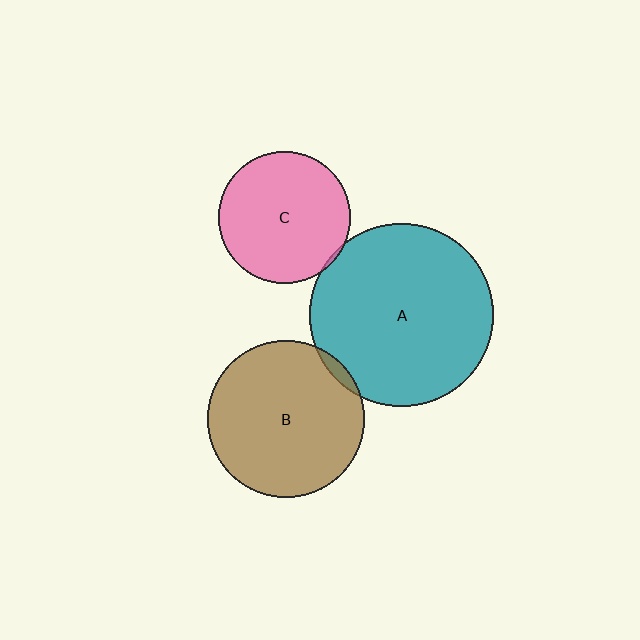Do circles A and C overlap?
Yes.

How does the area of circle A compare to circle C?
Approximately 1.9 times.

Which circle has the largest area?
Circle A (teal).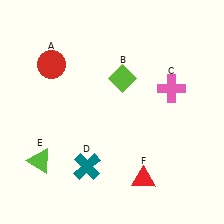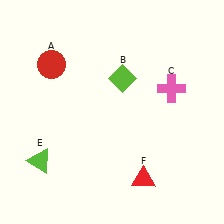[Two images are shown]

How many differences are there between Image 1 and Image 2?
There is 1 difference between the two images.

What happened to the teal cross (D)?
The teal cross (D) was removed in Image 2. It was in the bottom-left area of Image 1.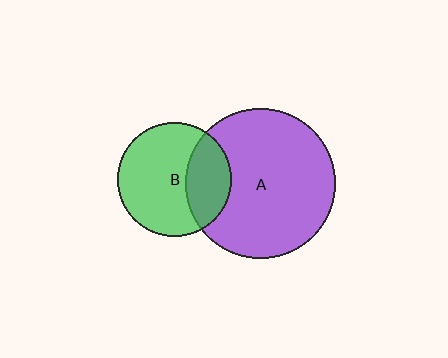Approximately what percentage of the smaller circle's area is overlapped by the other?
Approximately 30%.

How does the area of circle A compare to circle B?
Approximately 1.7 times.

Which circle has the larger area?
Circle A (purple).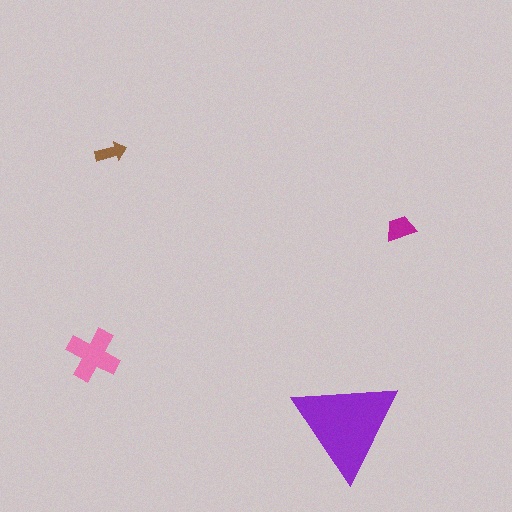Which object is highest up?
The brown arrow is topmost.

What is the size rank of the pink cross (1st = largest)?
2nd.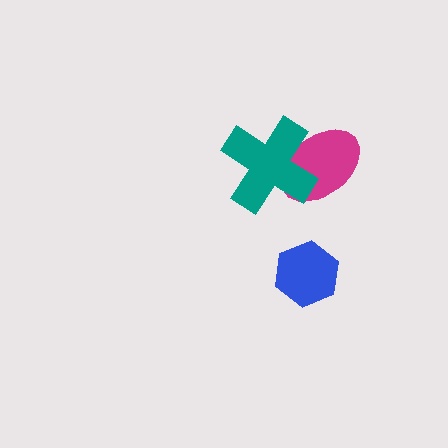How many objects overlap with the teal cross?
1 object overlaps with the teal cross.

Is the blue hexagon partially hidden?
No, no other shape covers it.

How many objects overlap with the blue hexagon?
0 objects overlap with the blue hexagon.